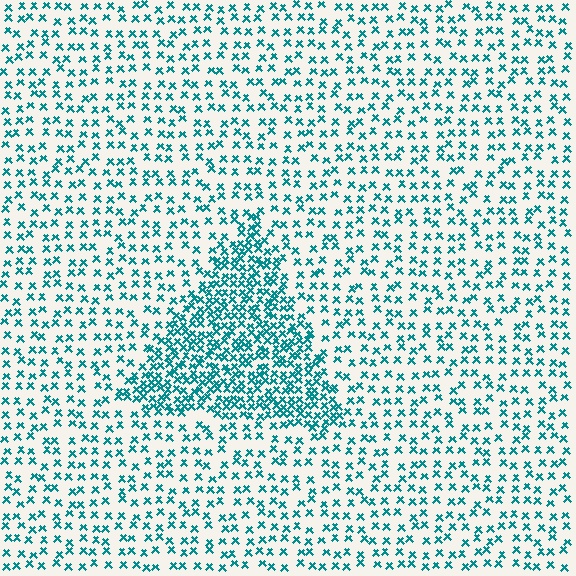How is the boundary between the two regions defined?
The boundary is defined by a change in element density (approximately 2.4x ratio). All elements are the same color, size, and shape.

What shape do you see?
I see a triangle.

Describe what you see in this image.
The image contains small teal elements arranged at two different densities. A triangle-shaped region is visible where the elements are more densely packed than the surrounding area.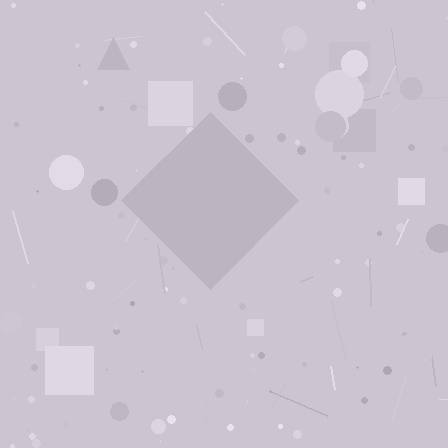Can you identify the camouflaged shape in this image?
The camouflaged shape is a diamond.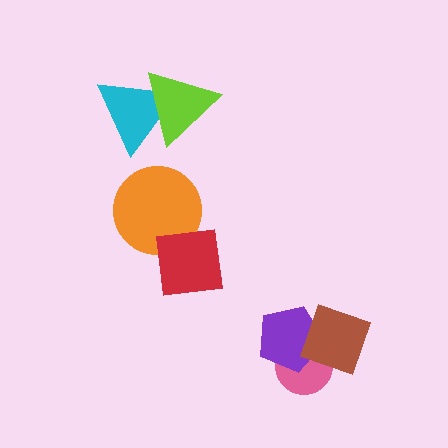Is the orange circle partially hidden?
Yes, it is partially covered by another shape.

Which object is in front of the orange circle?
The red square is in front of the orange circle.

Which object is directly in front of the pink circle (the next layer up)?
The purple pentagon is directly in front of the pink circle.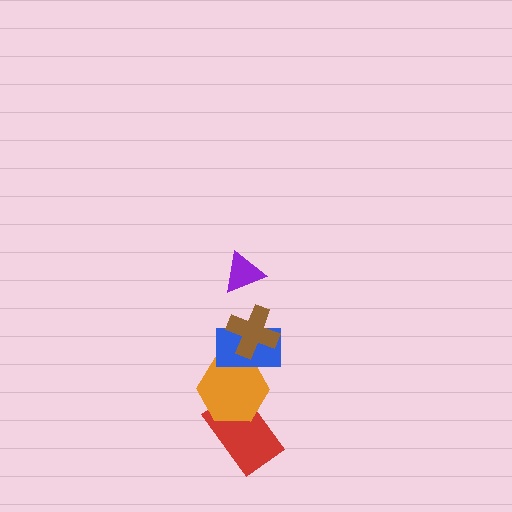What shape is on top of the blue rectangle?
The brown cross is on top of the blue rectangle.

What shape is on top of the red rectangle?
The orange hexagon is on top of the red rectangle.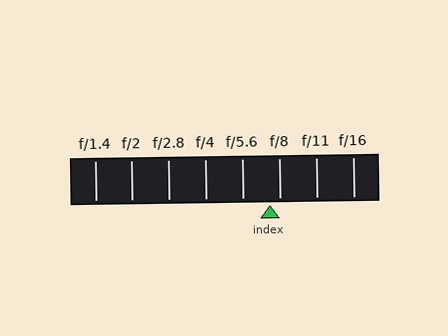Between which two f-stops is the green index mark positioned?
The index mark is between f/5.6 and f/8.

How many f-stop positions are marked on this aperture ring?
There are 8 f-stop positions marked.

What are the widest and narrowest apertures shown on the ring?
The widest aperture shown is f/1.4 and the narrowest is f/16.